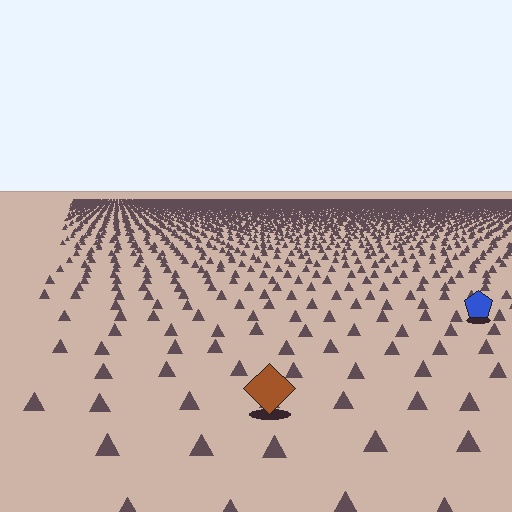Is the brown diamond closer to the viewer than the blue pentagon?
Yes. The brown diamond is closer — you can tell from the texture gradient: the ground texture is coarser near it.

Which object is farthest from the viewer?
The blue pentagon is farthest from the viewer. It appears smaller and the ground texture around it is denser.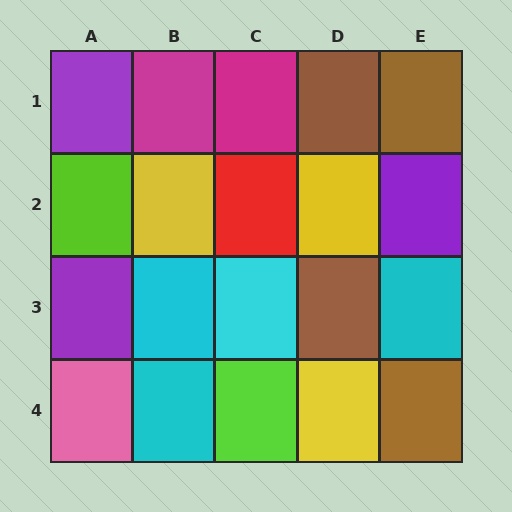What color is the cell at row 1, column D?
Brown.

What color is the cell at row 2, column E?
Purple.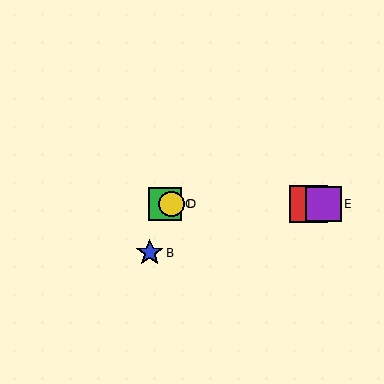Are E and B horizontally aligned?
No, E is at y≈204 and B is at y≈253.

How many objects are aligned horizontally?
4 objects (A, C, D, E) are aligned horizontally.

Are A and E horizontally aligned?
Yes, both are at y≈204.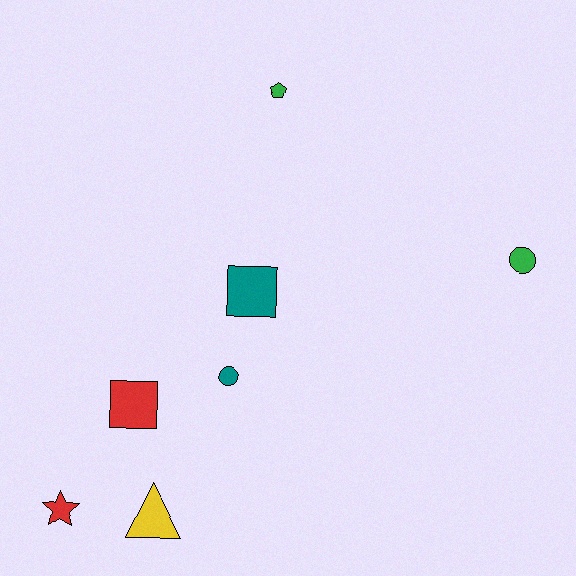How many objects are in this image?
There are 7 objects.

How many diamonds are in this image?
There are no diamonds.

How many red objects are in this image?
There are 2 red objects.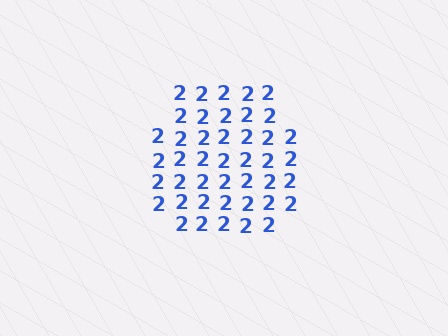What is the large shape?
The large shape is a hexagon.